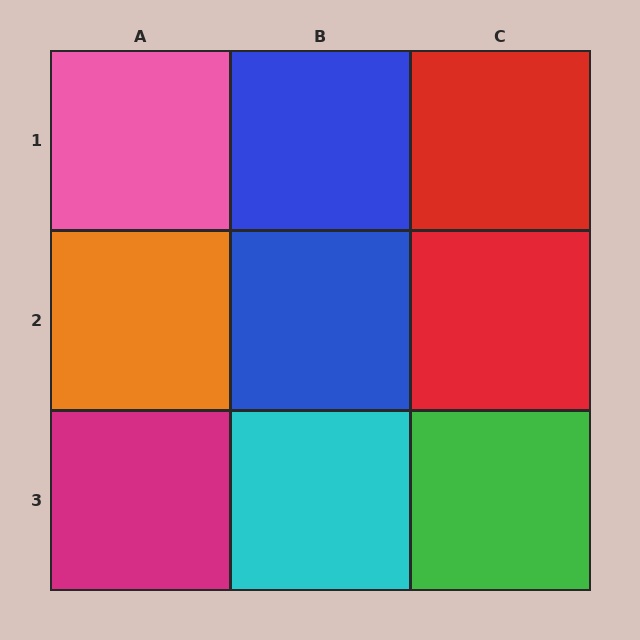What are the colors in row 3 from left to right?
Magenta, cyan, green.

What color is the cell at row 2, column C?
Red.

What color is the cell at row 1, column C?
Red.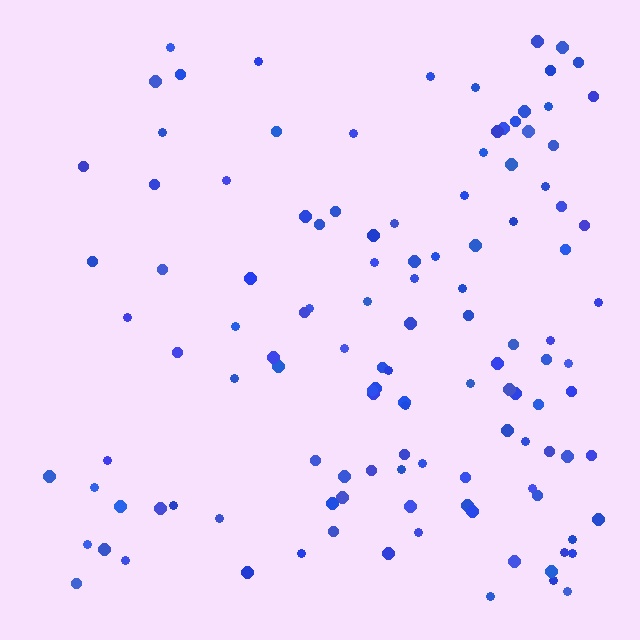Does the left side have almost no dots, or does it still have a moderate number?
Still a moderate number, just noticeably fewer than the right.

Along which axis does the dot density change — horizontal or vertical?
Horizontal.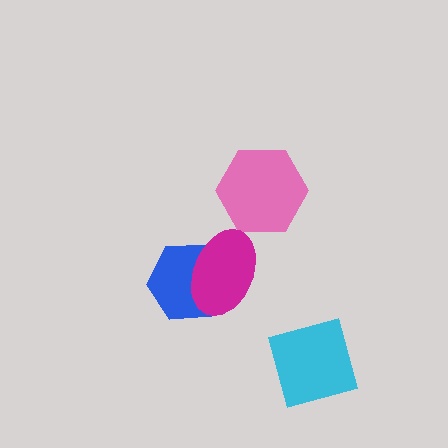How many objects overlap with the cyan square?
0 objects overlap with the cyan square.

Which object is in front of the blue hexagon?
The magenta ellipse is in front of the blue hexagon.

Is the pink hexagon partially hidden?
No, no other shape covers it.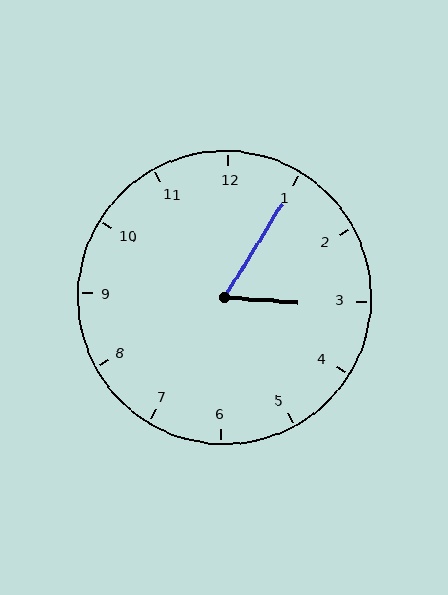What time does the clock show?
3:05.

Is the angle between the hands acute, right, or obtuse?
It is acute.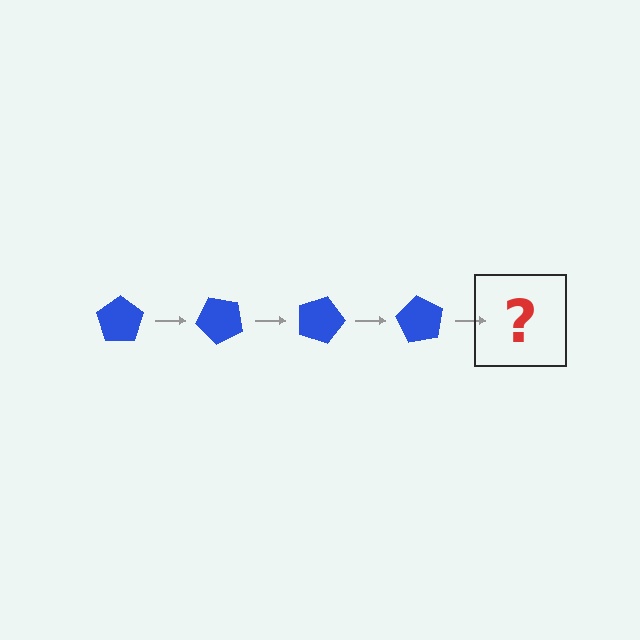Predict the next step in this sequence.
The next step is a blue pentagon rotated 180 degrees.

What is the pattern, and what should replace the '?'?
The pattern is that the pentagon rotates 45 degrees each step. The '?' should be a blue pentagon rotated 180 degrees.